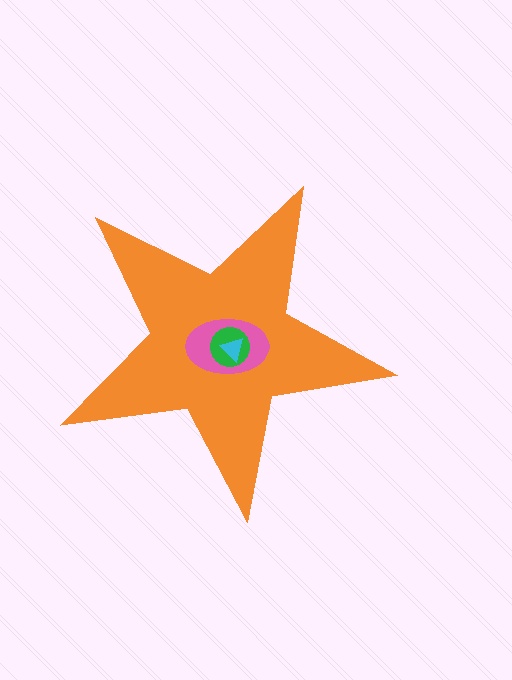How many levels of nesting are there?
4.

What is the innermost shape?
The cyan triangle.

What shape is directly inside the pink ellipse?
The green circle.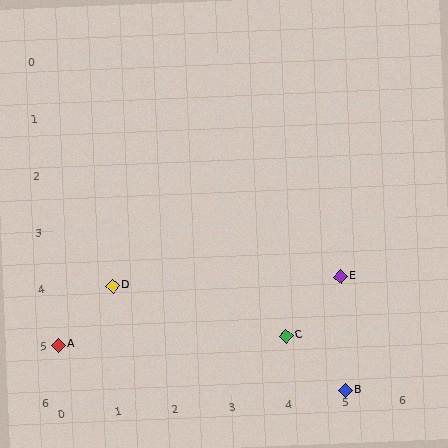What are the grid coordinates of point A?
Point A is at grid coordinates (0, 5).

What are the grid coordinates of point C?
Point C is at grid coordinates (4, 5).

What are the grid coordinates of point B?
Point B is at grid coordinates (5, 6).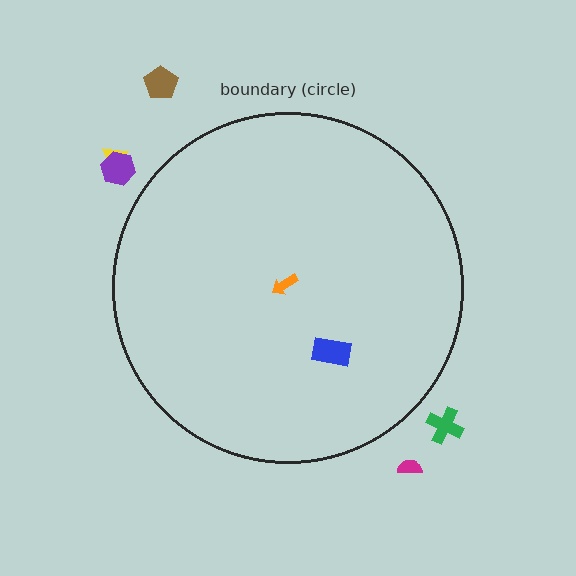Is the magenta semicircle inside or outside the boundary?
Outside.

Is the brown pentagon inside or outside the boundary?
Outside.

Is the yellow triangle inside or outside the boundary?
Outside.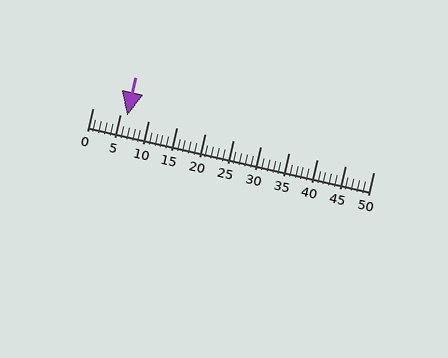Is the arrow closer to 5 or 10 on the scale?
The arrow is closer to 5.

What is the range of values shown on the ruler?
The ruler shows values from 0 to 50.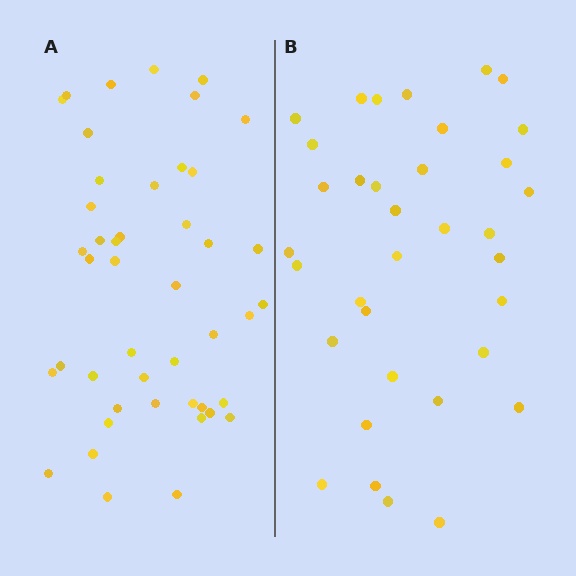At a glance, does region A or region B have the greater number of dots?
Region A (the left region) has more dots.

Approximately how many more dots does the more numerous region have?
Region A has roughly 10 or so more dots than region B.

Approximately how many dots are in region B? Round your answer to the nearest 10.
About 40 dots. (The exact count is 35, which rounds to 40.)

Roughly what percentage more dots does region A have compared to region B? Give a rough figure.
About 30% more.